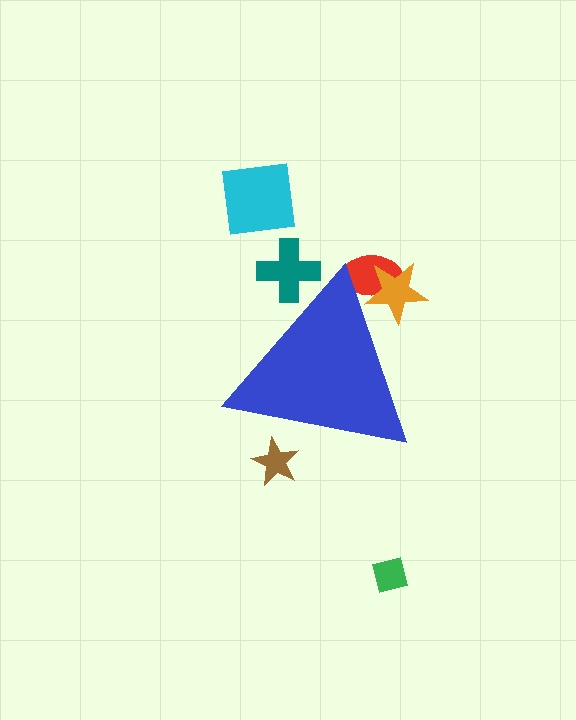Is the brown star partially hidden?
Yes, the brown star is partially hidden behind the blue triangle.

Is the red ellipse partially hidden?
Yes, the red ellipse is partially hidden behind the blue triangle.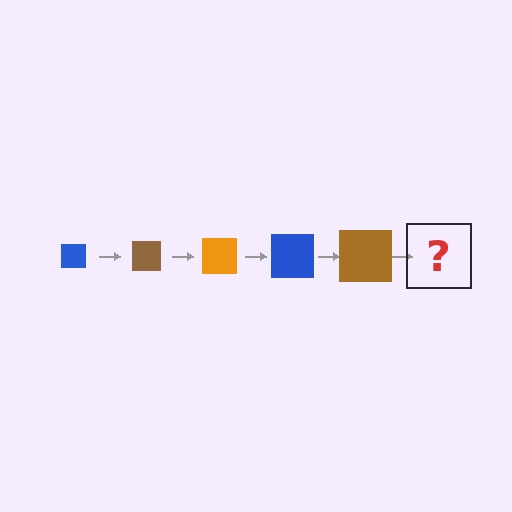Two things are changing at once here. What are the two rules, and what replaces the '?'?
The two rules are that the square grows larger each step and the color cycles through blue, brown, and orange. The '?' should be an orange square, larger than the previous one.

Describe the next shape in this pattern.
It should be an orange square, larger than the previous one.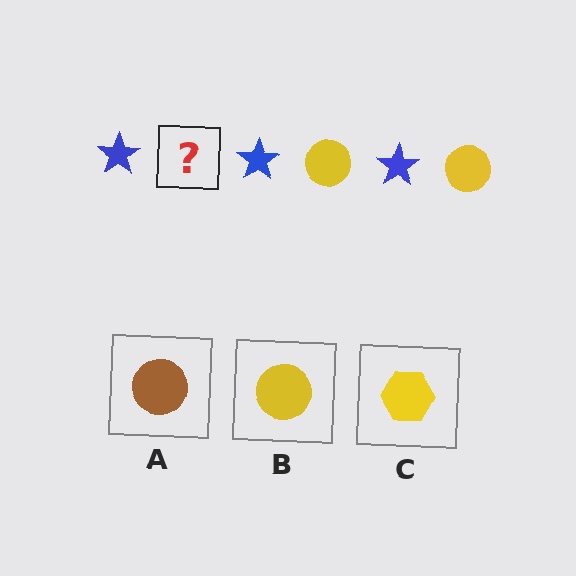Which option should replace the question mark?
Option B.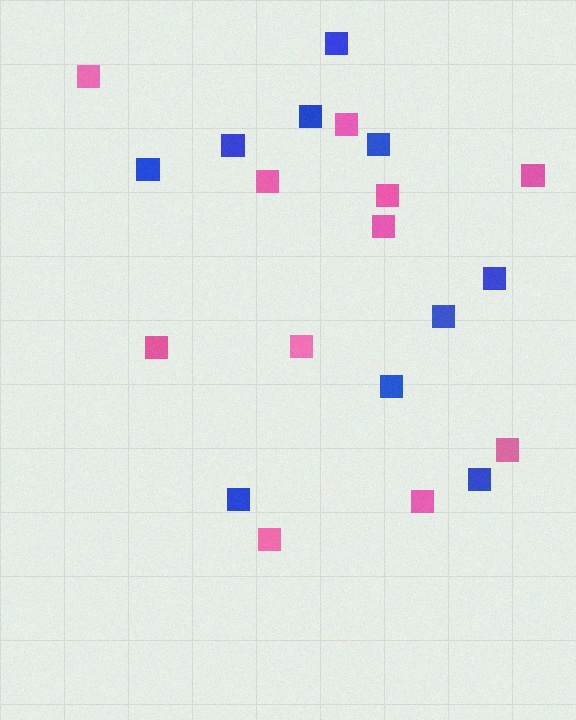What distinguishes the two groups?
There are 2 groups: one group of pink squares (11) and one group of blue squares (10).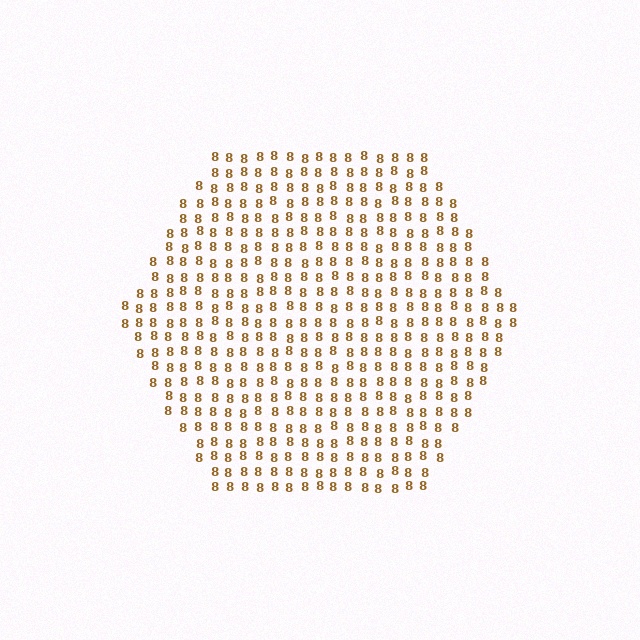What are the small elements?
The small elements are digit 8's.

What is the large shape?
The large shape is a hexagon.